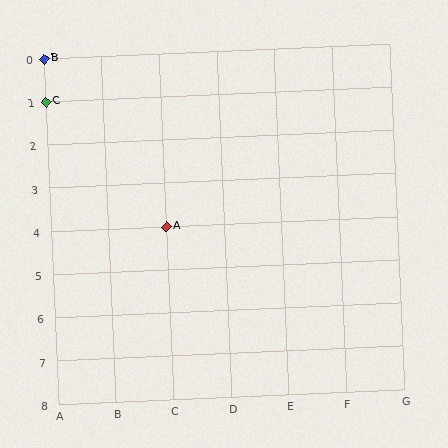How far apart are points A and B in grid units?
Points A and B are 2 columns and 4 rows apart (about 4.5 grid units diagonally).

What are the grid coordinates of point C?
Point C is at grid coordinates (A, 1).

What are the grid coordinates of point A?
Point A is at grid coordinates (C, 4).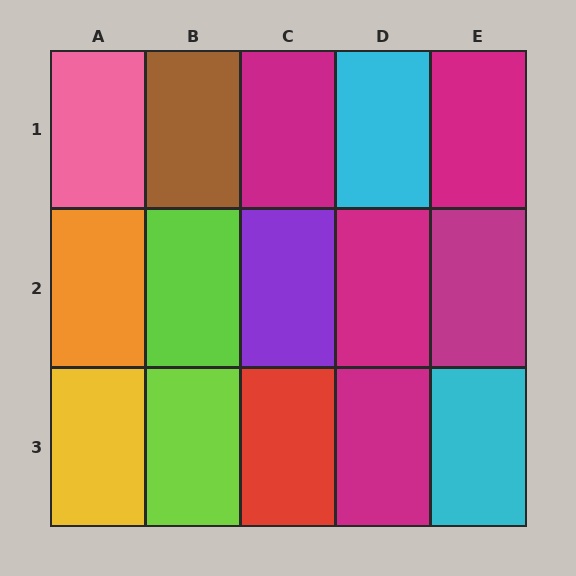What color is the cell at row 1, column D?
Cyan.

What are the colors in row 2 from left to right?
Orange, lime, purple, magenta, magenta.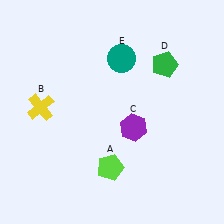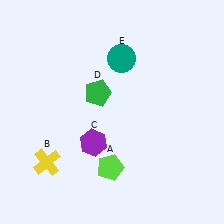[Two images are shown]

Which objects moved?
The objects that moved are: the yellow cross (B), the purple hexagon (C), the green pentagon (D).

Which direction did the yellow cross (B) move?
The yellow cross (B) moved down.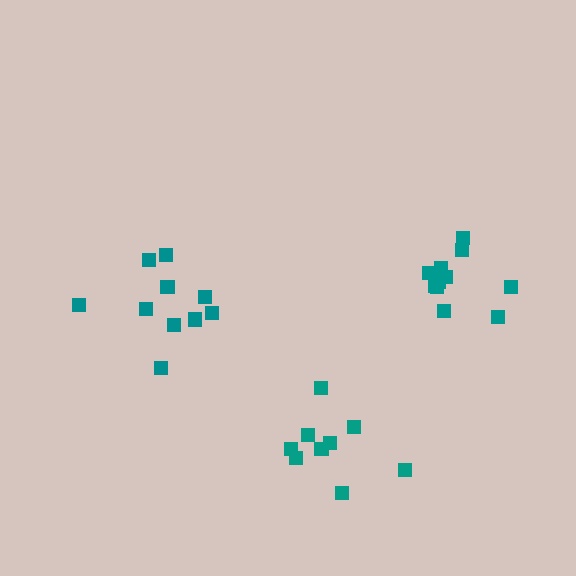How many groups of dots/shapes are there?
There are 3 groups.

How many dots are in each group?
Group 1: 10 dots, Group 2: 11 dots, Group 3: 10 dots (31 total).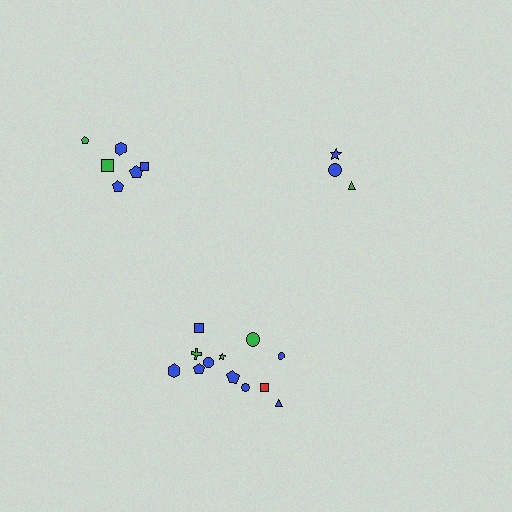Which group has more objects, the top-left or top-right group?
The top-left group.